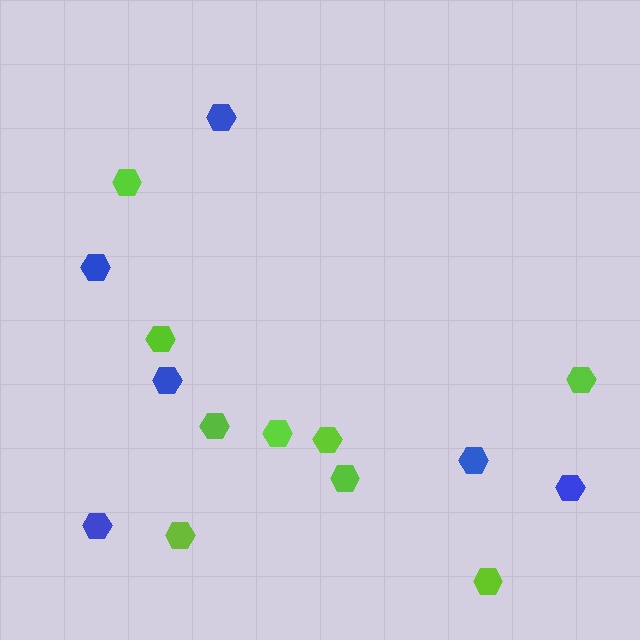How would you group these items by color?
There are 2 groups: one group of blue hexagons (6) and one group of lime hexagons (9).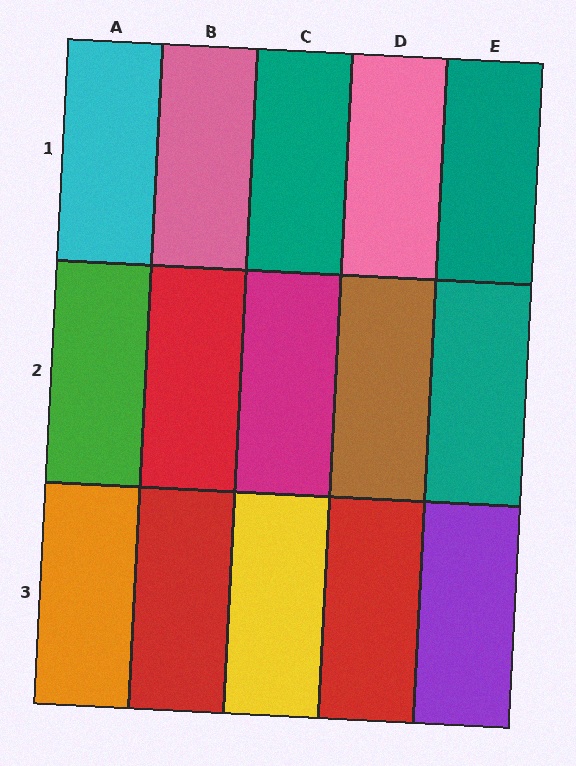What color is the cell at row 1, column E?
Teal.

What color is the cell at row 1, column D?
Pink.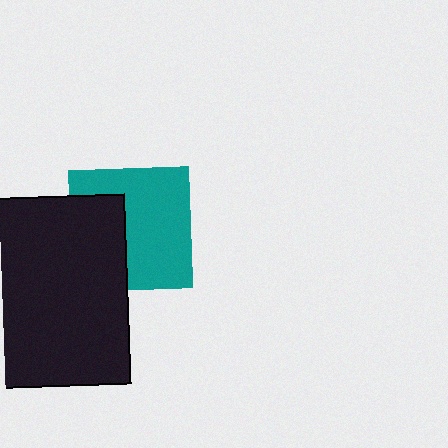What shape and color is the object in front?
The object in front is a black rectangle.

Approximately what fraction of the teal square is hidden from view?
Roughly 37% of the teal square is hidden behind the black rectangle.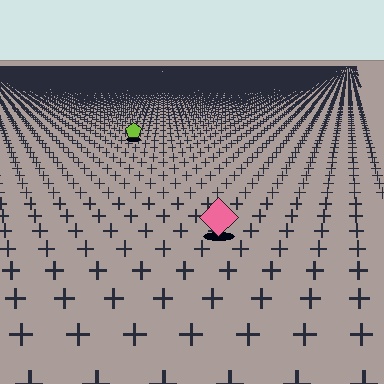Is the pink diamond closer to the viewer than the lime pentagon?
Yes. The pink diamond is closer — you can tell from the texture gradient: the ground texture is coarser near it.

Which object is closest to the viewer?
The pink diamond is closest. The texture marks near it are larger and more spread out.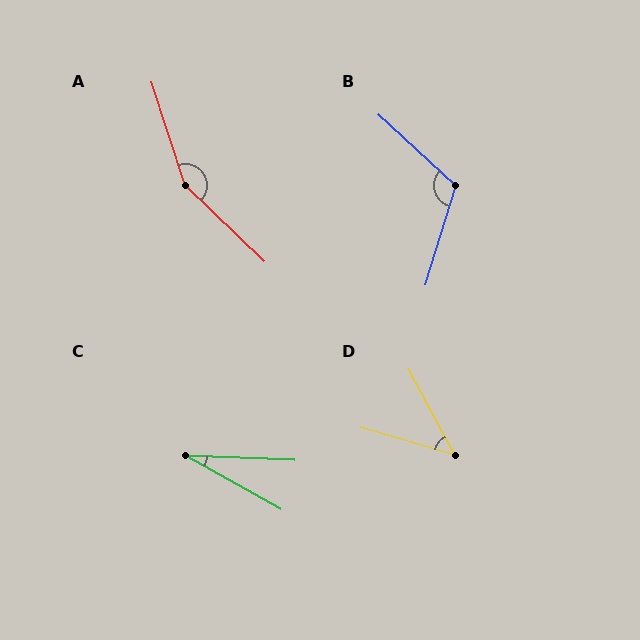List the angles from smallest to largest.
C (27°), D (45°), B (116°), A (152°).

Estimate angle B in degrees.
Approximately 116 degrees.